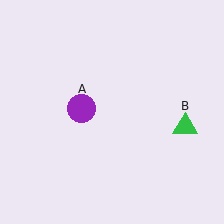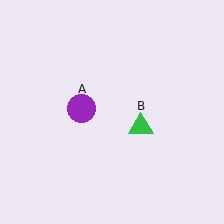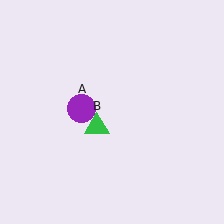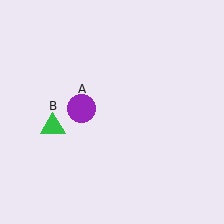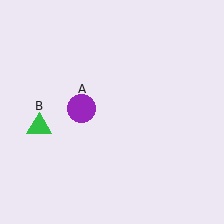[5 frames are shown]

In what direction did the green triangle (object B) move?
The green triangle (object B) moved left.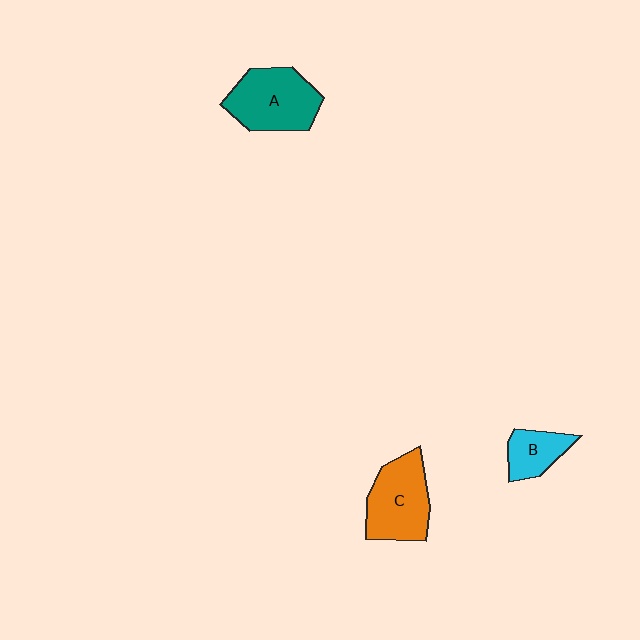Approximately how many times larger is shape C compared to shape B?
Approximately 1.9 times.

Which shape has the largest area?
Shape A (teal).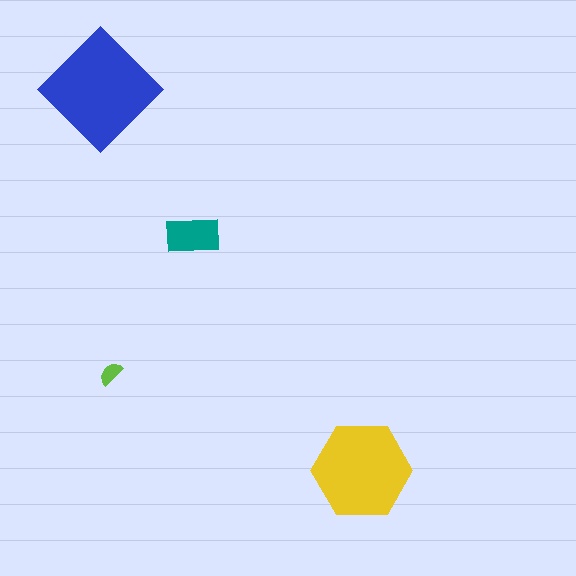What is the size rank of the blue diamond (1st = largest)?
1st.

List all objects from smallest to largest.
The lime semicircle, the teal rectangle, the yellow hexagon, the blue diamond.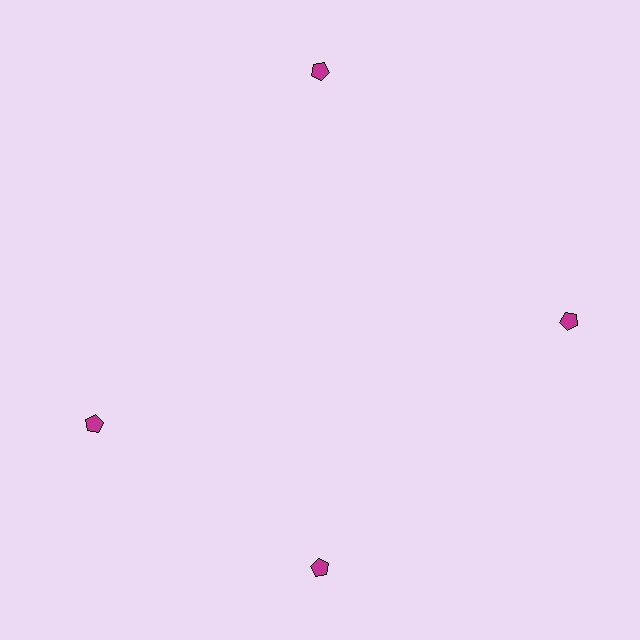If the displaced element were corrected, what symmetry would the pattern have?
It would have 4-fold rotational symmetry — the pattern would map onto itself every 90 degrees.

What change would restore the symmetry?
The symmetry would be restored by rotating it back into even spacing with its neighbors so that all 4 pentagons sit at equal angles and equal distance from the center.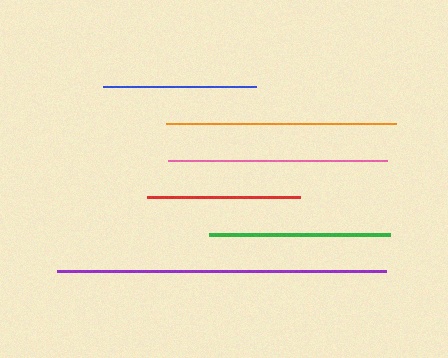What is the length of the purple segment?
The purple segment is approximately 330 pixels long.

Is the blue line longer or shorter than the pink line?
The pink line is longer than the blue line.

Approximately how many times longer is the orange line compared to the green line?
The orange line is approximately 1.3 times the length of the green line.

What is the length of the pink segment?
The pink segment is approximately 219 pixels long.